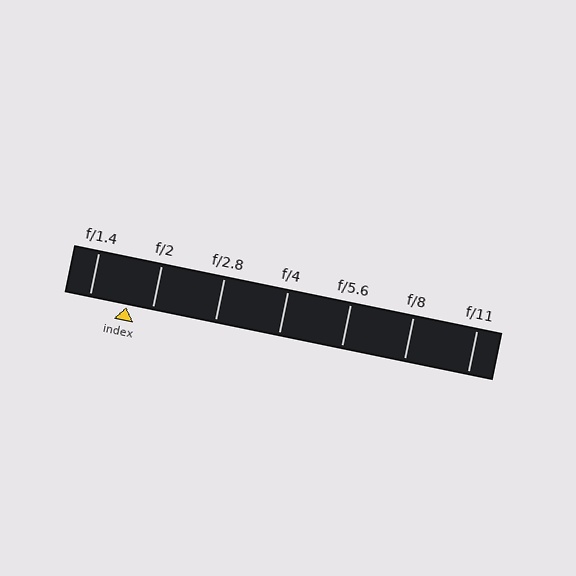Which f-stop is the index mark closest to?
The index mark is closest to f/2.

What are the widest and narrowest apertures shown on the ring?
The widest aperture shown is f/1.4 and the narrowest is f/11.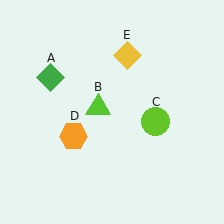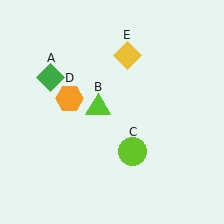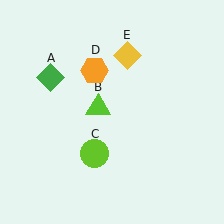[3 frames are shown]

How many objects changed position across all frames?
2 objects changed position: lime circle (object C), orange hexagon (object D).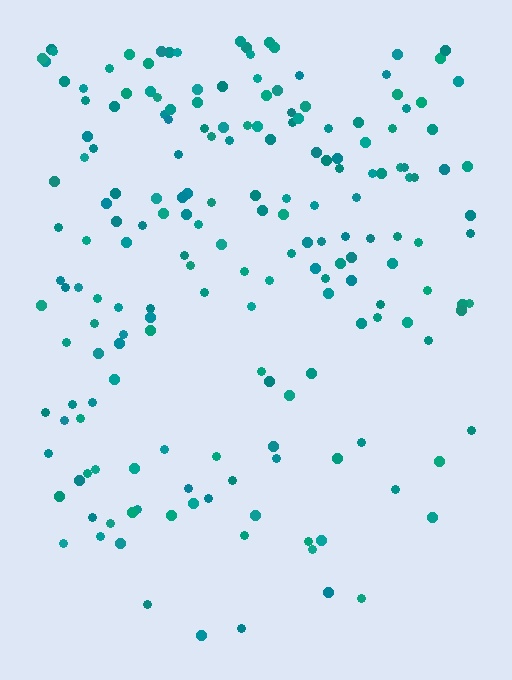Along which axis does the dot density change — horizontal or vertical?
Vertical.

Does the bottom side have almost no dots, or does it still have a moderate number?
Still a moderate number, just noticeably fewer than the top.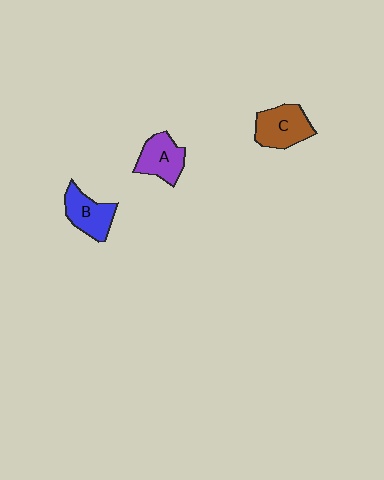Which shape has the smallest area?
Shape A (purple).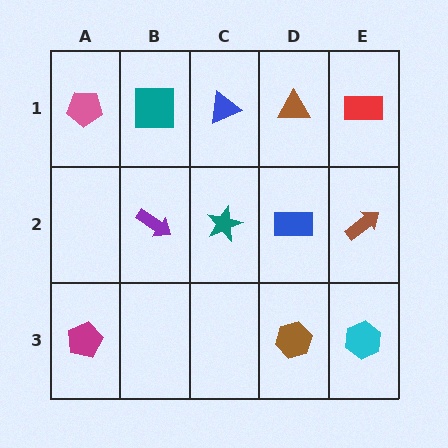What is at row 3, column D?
A brown hexagon.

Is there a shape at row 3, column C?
No, that cell is empty.